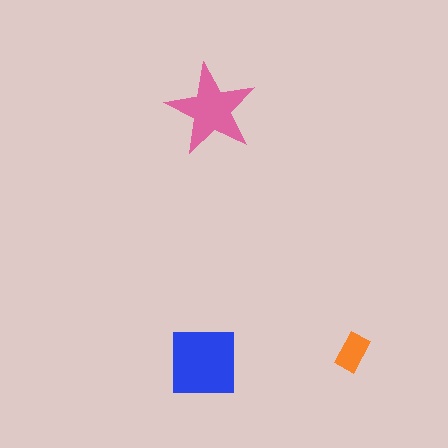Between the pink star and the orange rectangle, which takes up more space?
The pink star.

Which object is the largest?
The blue square.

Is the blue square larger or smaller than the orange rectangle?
Larger.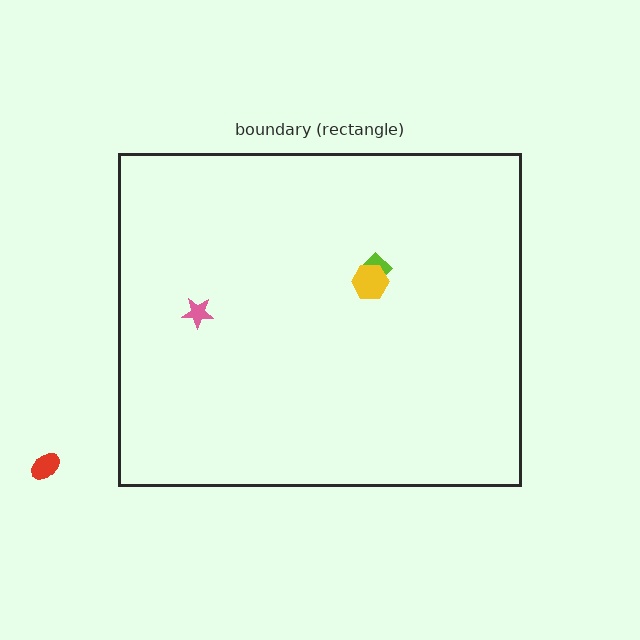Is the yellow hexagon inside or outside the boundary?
Inside.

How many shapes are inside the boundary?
3 inside, 1 outside.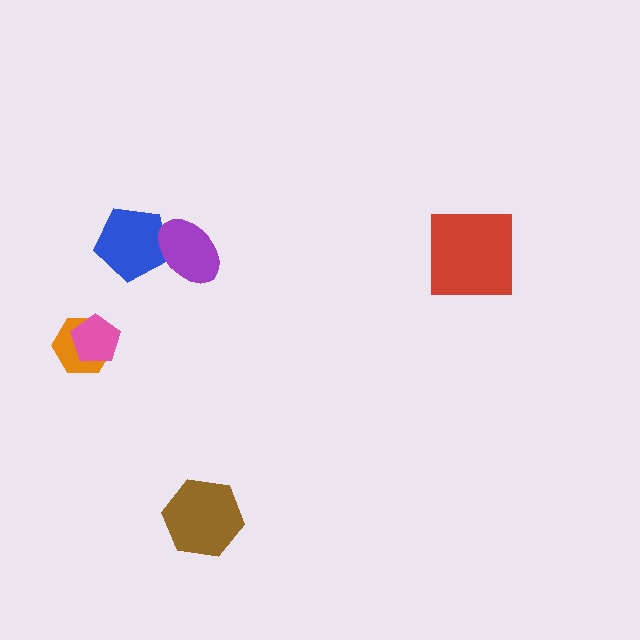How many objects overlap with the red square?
0 objects overlap with the red square.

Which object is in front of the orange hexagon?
The pink pentagon is in front of the orange hexagon.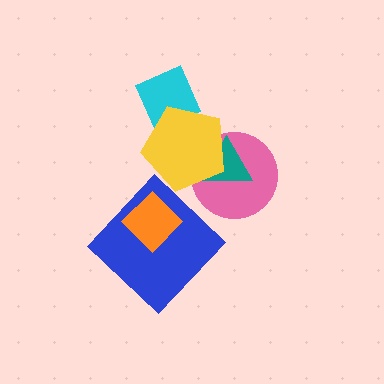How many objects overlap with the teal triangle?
2 objects overlap with the teal triangle.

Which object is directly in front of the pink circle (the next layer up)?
The teal triangle is directly in front of the pink circle.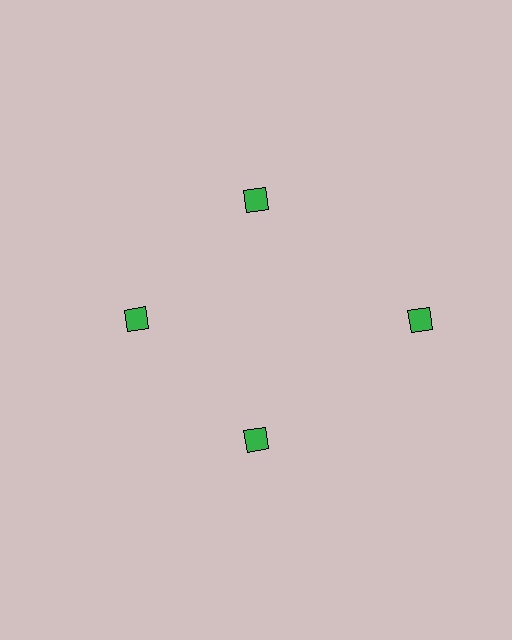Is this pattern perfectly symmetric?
No. The 4 green diamonds are arranged in a ring, but one element near the 3 o'clock position is pushed outward from the center, breaking the 4-fold rotational symmetry.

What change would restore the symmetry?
The symmetry would be restored by moving it inward, back onto the ring so that all 4 diamonds sit at equal angles and equal distance from the center.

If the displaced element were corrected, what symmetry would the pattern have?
It would have 4-fold rotational symmetry — the pattern would map onto itself every 90 degrees.